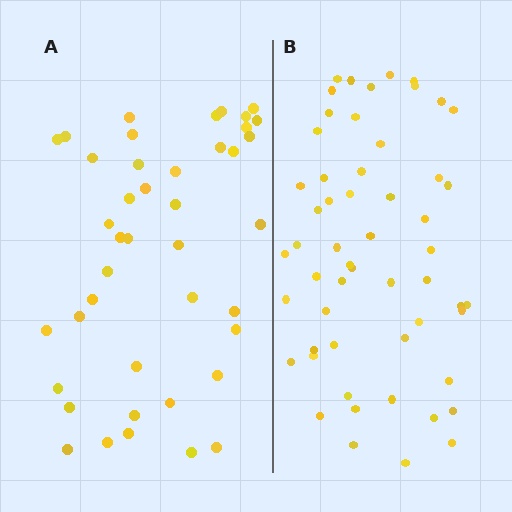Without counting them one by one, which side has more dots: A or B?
Region B (the right region) has more dots.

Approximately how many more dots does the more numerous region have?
Region B has approximately 15 more dots than region A.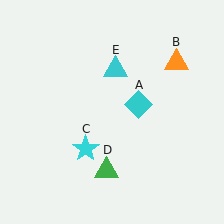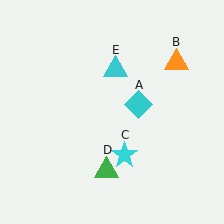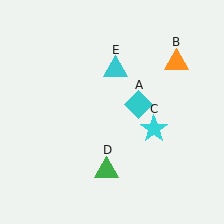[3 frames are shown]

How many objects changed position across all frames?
1 object changed position: cyan star (object C).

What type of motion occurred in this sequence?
The cyan star (object C) rotated counterclockwise around the center of the scene.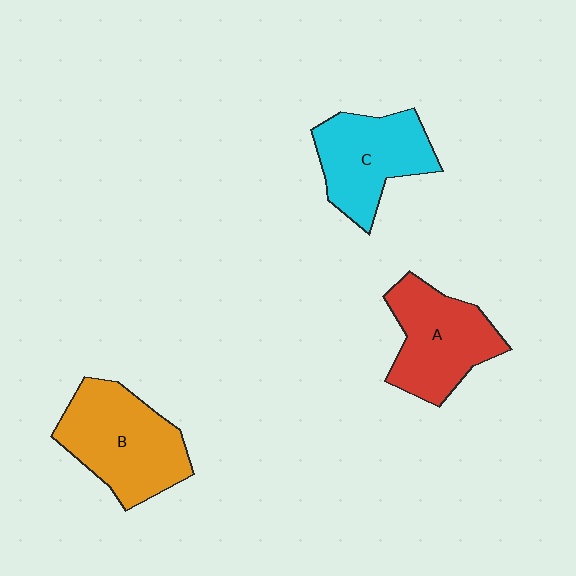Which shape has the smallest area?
Shape C (cyan).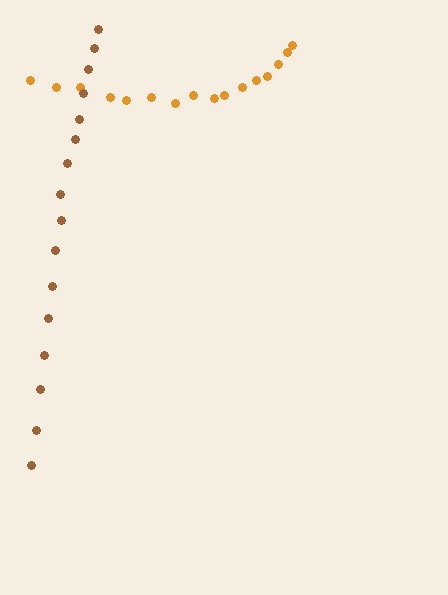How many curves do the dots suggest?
There are 2 distinct paths.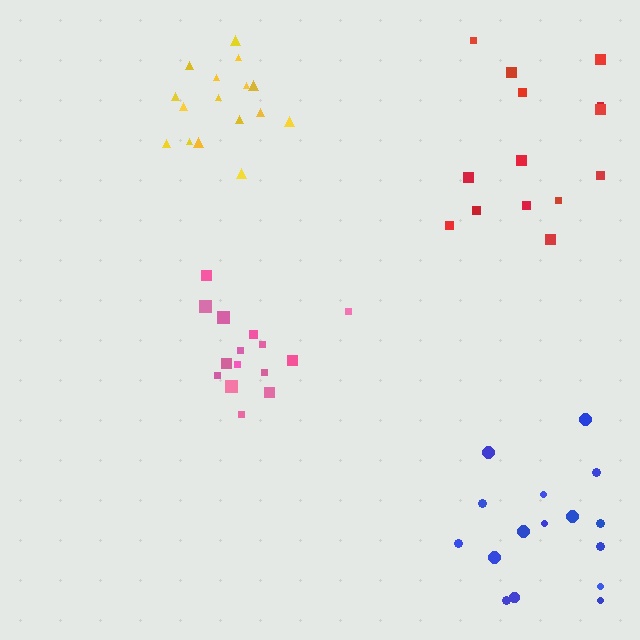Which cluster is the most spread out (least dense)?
Red.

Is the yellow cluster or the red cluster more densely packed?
Yellow.